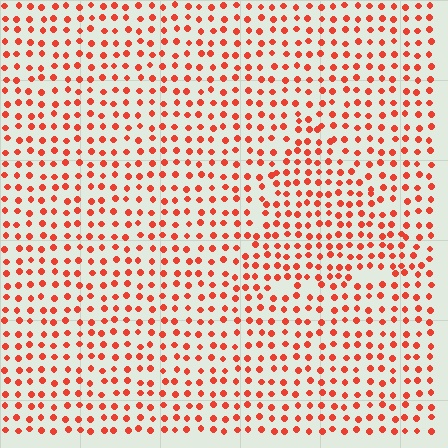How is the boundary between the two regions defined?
The boundary is defined by a change in element density (approximately 1.3x ratio). All elements are the same color, size, and shape.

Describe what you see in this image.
The image contains small red elements arranged at two different densities. A triangle-shaped region is visible where the elements are more densely packed than the surrounding area.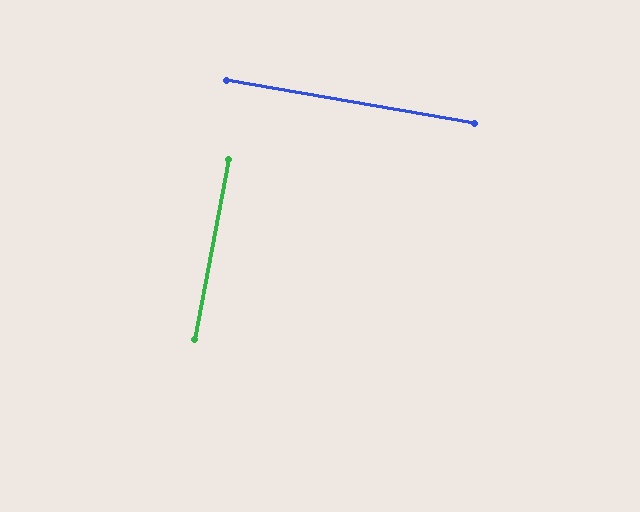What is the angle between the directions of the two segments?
Approximately 89 degrees.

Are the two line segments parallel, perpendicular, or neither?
Perpendicular — they meet at approximately 89°.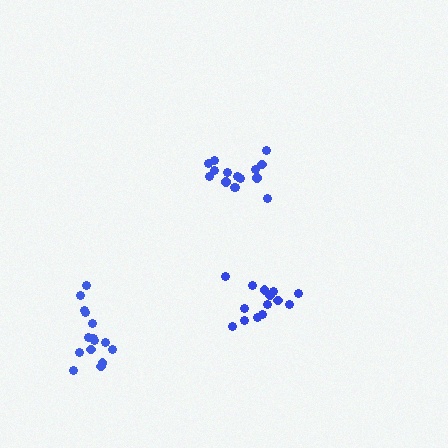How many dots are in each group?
Group 1: 15 dots, Group 2: 15 dots, Group 3: 14 dots (44 total).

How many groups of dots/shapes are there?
There are 3 groups.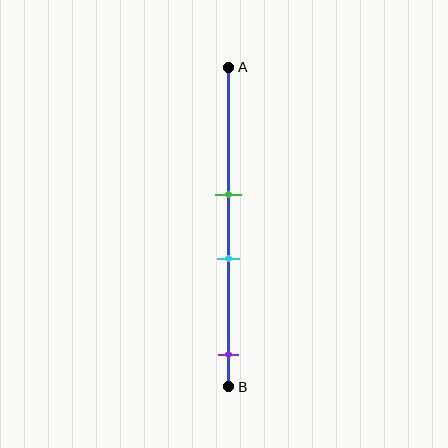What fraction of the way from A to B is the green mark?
The green mark is approximately 40% (0.4) of the way from A to B.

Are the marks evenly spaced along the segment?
No, the marks are not evenly spaced.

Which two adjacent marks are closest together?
The green and cyan marks are the closest adjacent pair.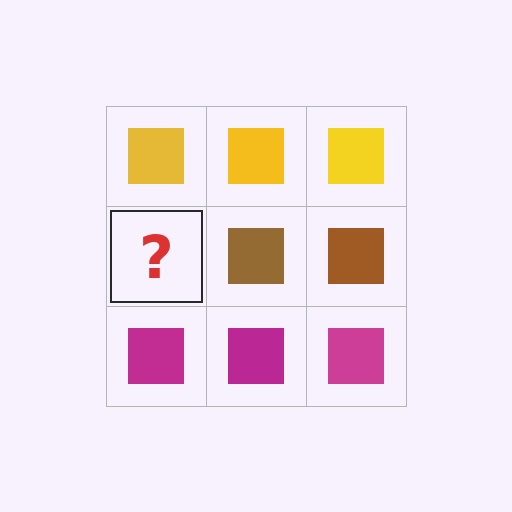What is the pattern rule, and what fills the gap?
The rule is that each row has a consistent color. The gap should be filled with a brown square.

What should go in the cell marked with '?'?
The missing cell should contain a brown square.